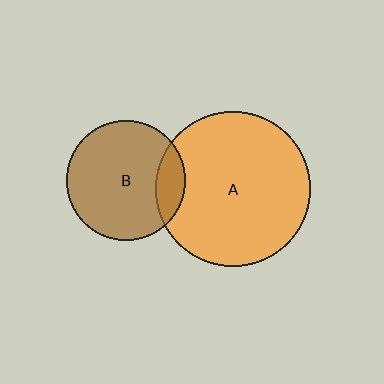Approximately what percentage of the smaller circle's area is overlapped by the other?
Approximately 15%.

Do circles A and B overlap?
Yes.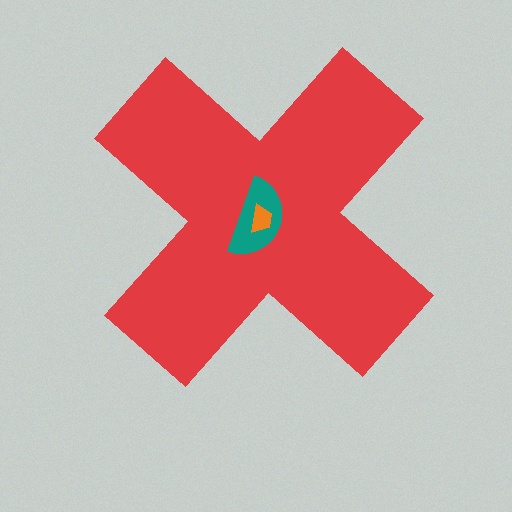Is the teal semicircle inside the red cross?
Yes.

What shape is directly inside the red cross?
The teal semicircle.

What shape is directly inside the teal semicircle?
The orange trapezoid.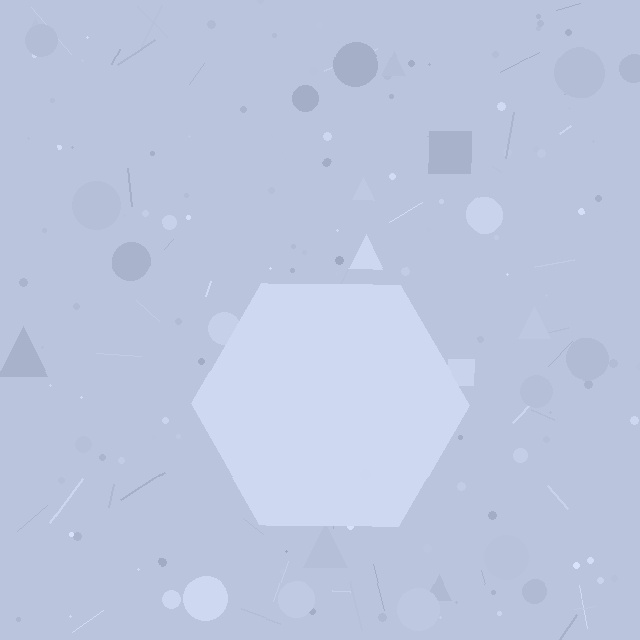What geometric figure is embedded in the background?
A hexagon is embedded in the background.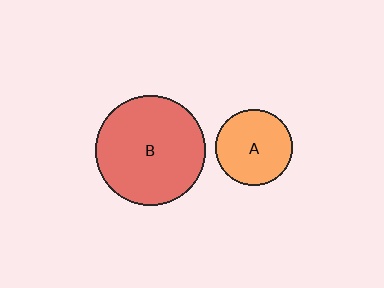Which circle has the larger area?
Circle B (red).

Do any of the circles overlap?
No, none of the circles overlap.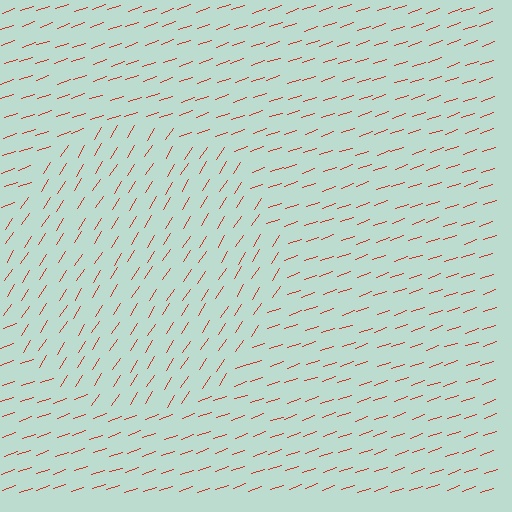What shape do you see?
I see a circle.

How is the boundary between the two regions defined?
The boundary is defined purely by a change in line orientation (approximately 39 degrees difference). All lines are the same color and thickness.